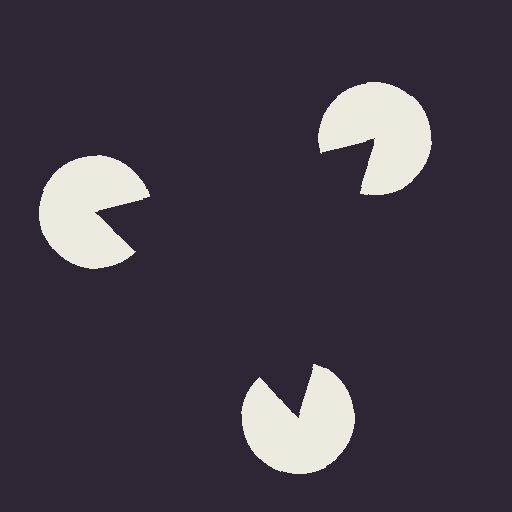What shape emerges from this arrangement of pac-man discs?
An illusory triangle — its edges are inferred from the aligned wedge cuts in the pac-man discs, not physically drawn.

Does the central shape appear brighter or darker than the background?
It typically appears slightly darker than the background, even though no actual brightness change is drawn.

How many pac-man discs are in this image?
There are 3 — one at each vertex of the illusory triangle.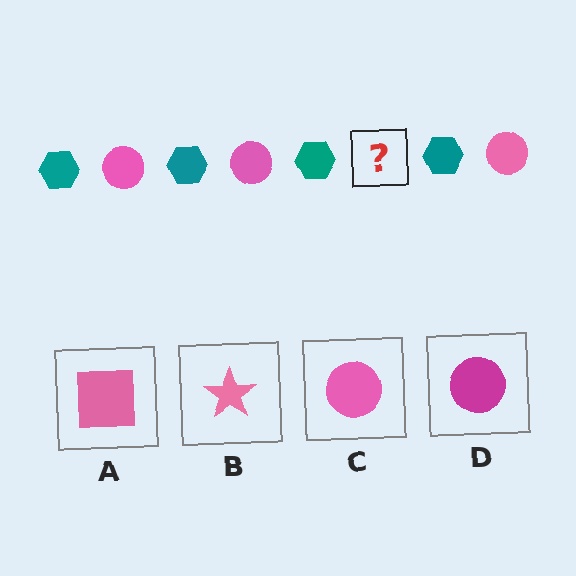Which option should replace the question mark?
Option C.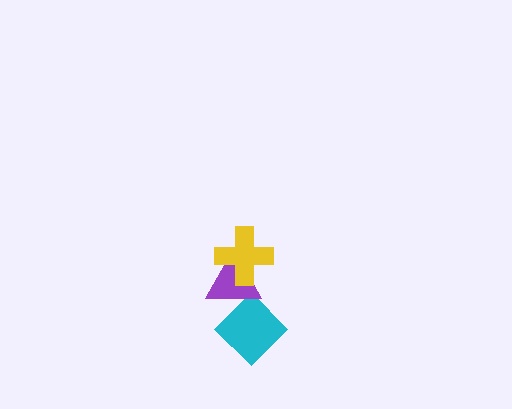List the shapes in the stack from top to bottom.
From top to bottom: the yellow cross, the purple triangle, the cyan diamond.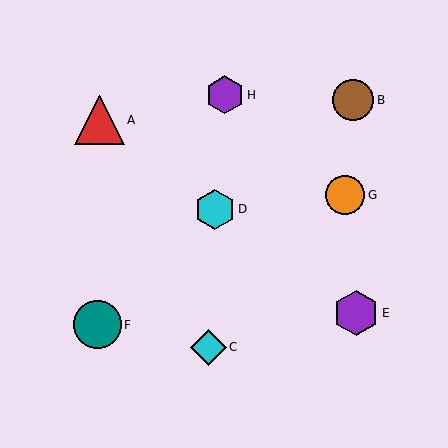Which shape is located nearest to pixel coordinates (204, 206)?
The cyan hexagon (labeled D) at (215, 209) is nearest to that location.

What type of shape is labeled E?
Shape E is a purple hexagon.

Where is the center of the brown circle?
The center of the brown circle is at (353, 100).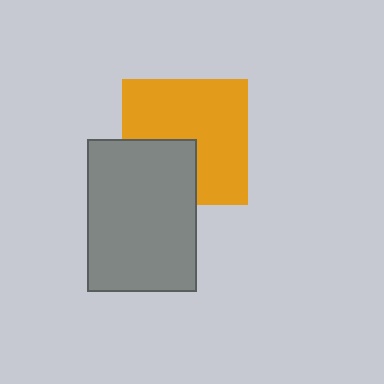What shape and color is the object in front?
The object in front is a gray rectangle.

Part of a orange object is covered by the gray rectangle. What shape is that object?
It is a square.